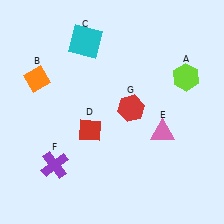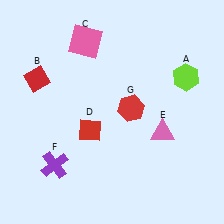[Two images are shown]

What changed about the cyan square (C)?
In Image 1, C is cyan. In Image 2, it changed to pink.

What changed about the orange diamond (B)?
In Image 1, B is orange. In Image 2, it changed to red.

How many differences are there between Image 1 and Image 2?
There are 2 differences between the two images.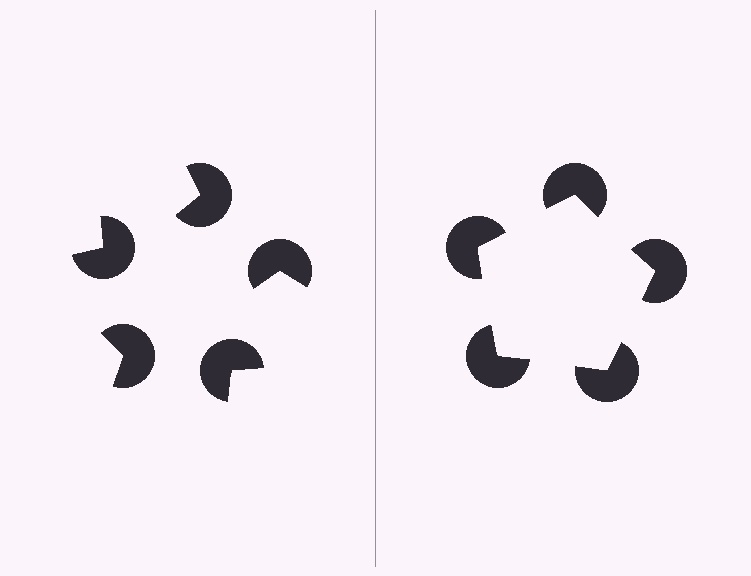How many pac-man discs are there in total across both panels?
10 — 5 on each side.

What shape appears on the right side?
An illusory pentagon.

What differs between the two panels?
The pac-man discs are positioned identically on both sides; only the wedge orientations differ. On the right they align to a pentagon; on the left they are misaligned.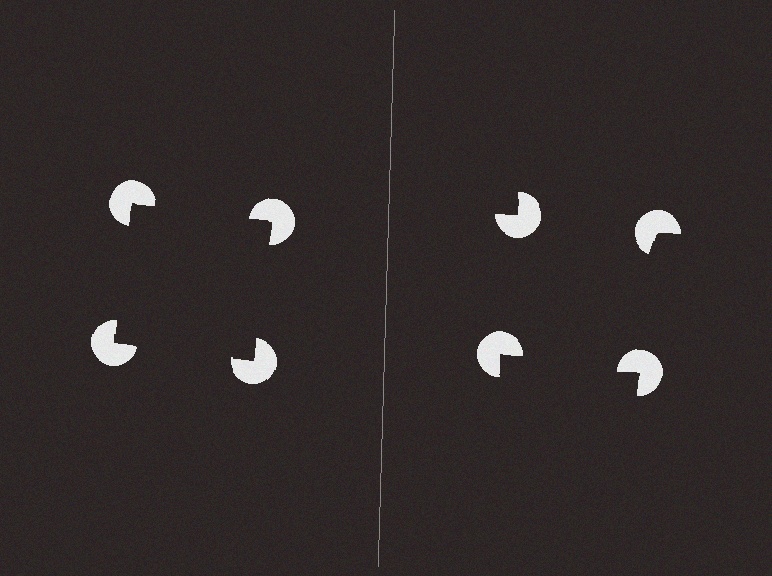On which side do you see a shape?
An illusory square appears on the left side. On the right side the wedge cuts are rotated, so no coherent shape forms.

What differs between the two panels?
The pac-man discs are positioned identically on both sides; only the wedge orientations differ. On the left they align to a square; on the right they are misaligned.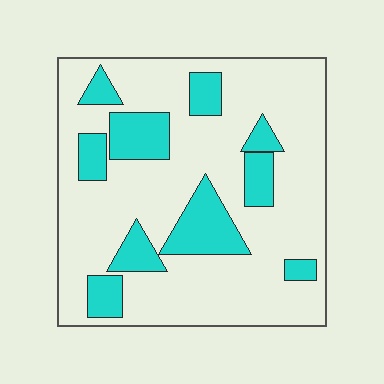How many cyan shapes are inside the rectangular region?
10.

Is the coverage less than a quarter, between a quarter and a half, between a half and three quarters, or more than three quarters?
Less than a quarter.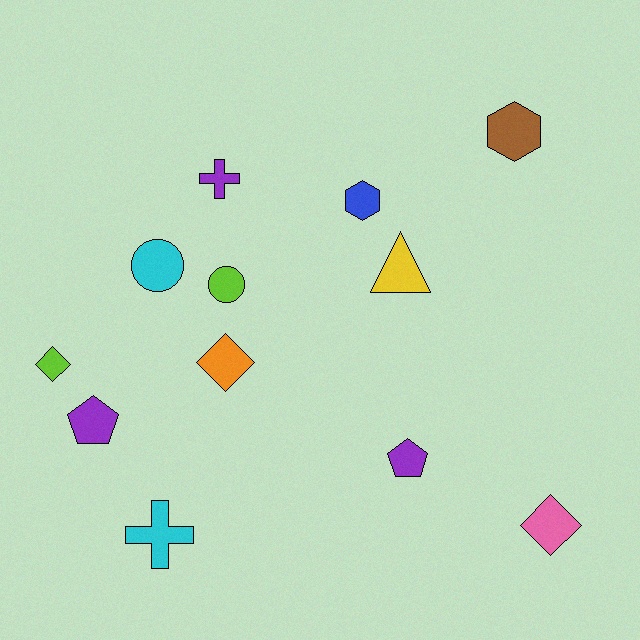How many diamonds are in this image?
There are 3 diamonds.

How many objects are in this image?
There are 12 objects.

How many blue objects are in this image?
There is 1 blue object.